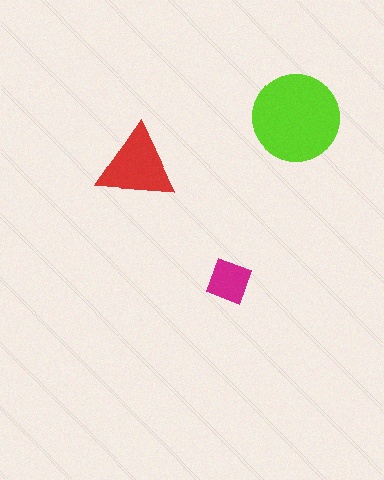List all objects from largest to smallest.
The lime circle, the red triangle, the magenta diamond.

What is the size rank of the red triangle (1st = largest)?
2nd.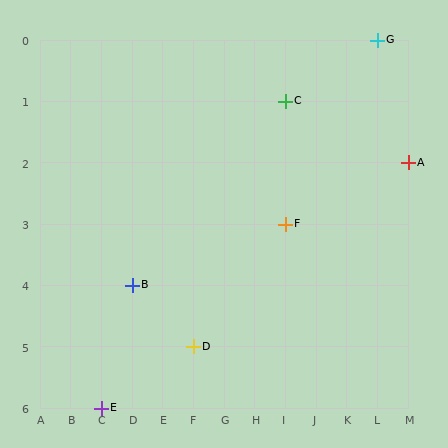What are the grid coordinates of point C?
Point C is at grid coordinates (I, 1).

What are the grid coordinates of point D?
Point D is at grid coordinates (F, 5).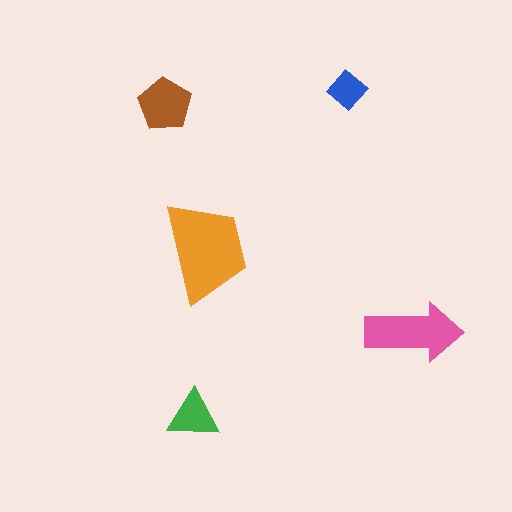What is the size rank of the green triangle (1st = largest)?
4th.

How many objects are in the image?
There are 5 objects in the image.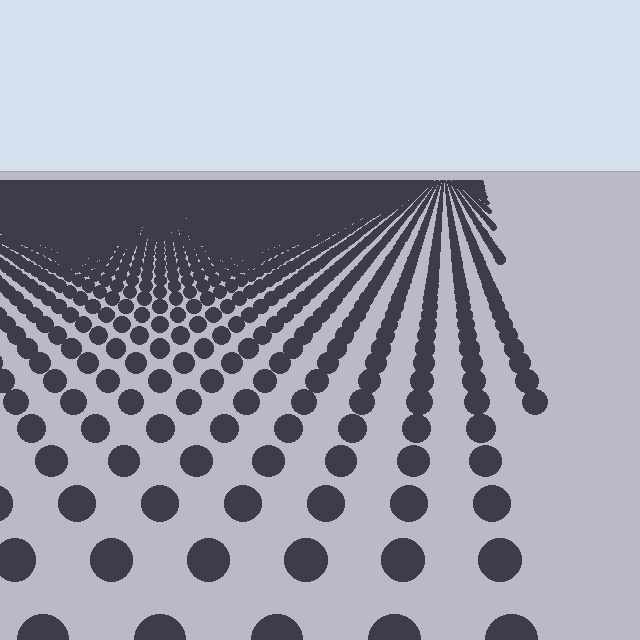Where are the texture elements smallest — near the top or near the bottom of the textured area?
Near the top.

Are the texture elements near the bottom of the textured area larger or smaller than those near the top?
Larger. Near the bottom, elements are closer to the viewer and appear at a bigger on-screen size.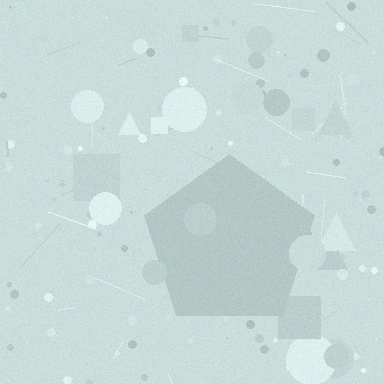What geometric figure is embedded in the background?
A pentagon is embedded in the background.